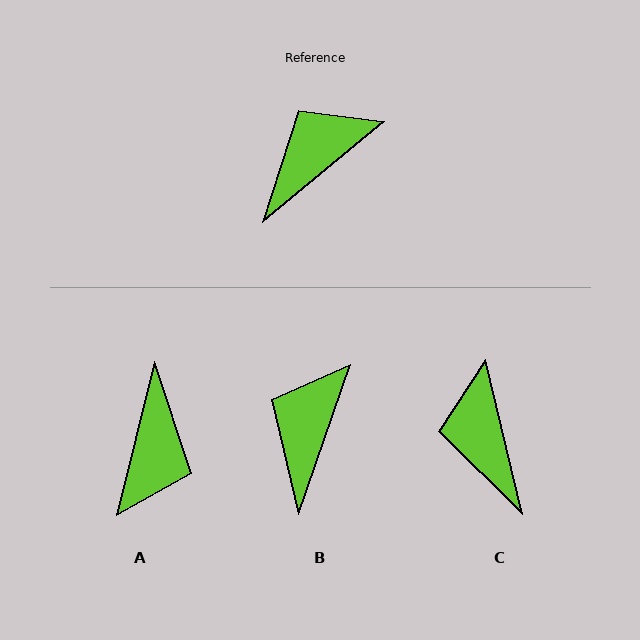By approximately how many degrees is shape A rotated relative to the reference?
Approximately 144 degrees clockwise.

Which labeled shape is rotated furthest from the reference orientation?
A, about 144 degrees away.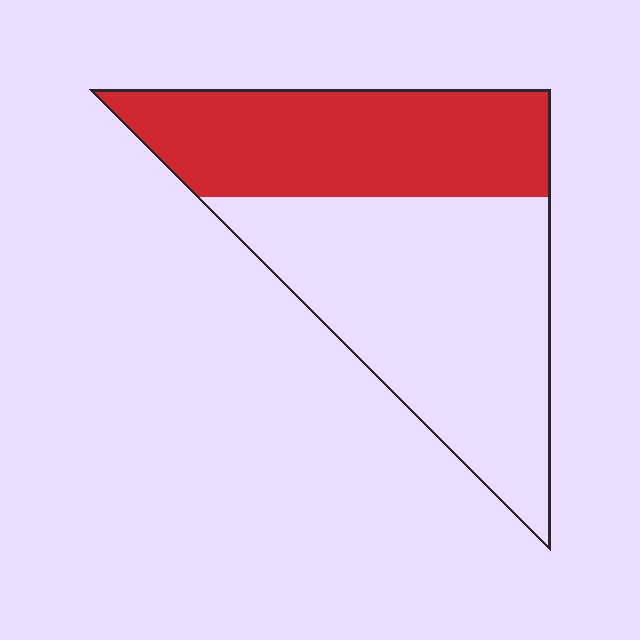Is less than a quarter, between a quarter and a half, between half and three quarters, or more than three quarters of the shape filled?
Between a quarter and a half.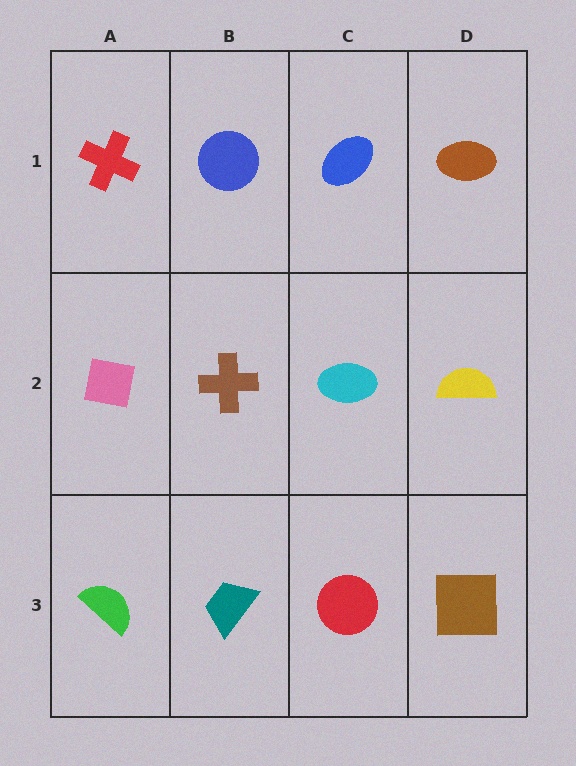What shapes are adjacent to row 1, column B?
A brown cross (row 2, column B), a red cross (row 1, column A), a blue ellipse (row 1, column C).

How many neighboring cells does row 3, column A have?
2.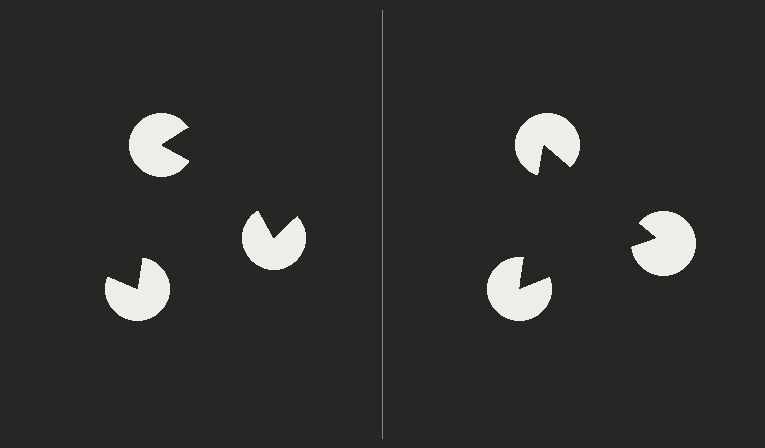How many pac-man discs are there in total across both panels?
6 — 3 on each side.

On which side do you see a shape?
An illusory triangle appears on the right side. On the left side the wedge cuts are rotated, so no coherent shape forms.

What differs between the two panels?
The pac-man discs are positioned identically on both sides; only the wedge orientations differ. On the right they align to a triangle; on the left they are misaligned.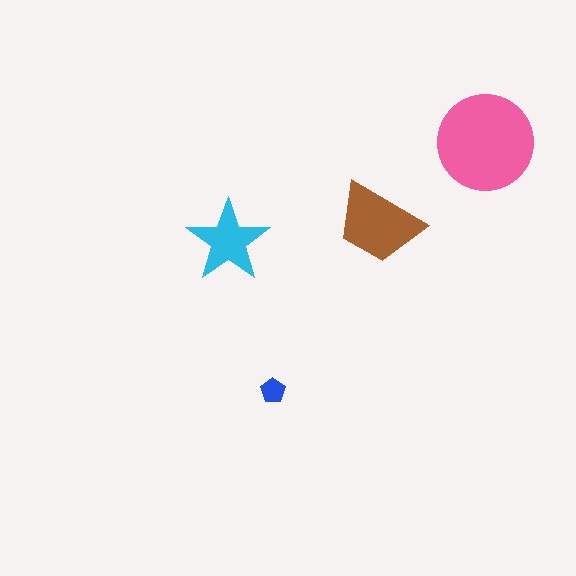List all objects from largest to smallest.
The pink circle, the brown trapezoid, the cyan star, the blue pentagon.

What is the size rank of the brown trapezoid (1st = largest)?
2nd.